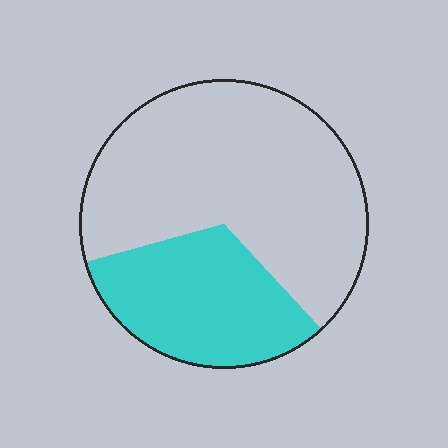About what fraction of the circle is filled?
About one third (1/3).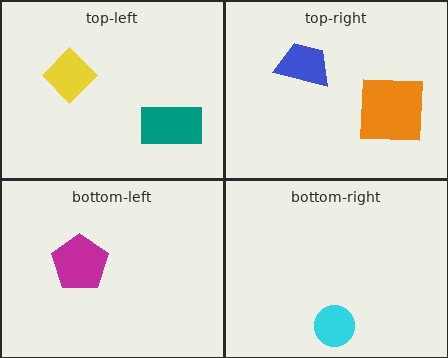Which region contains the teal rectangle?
The top-left region.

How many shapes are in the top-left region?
2.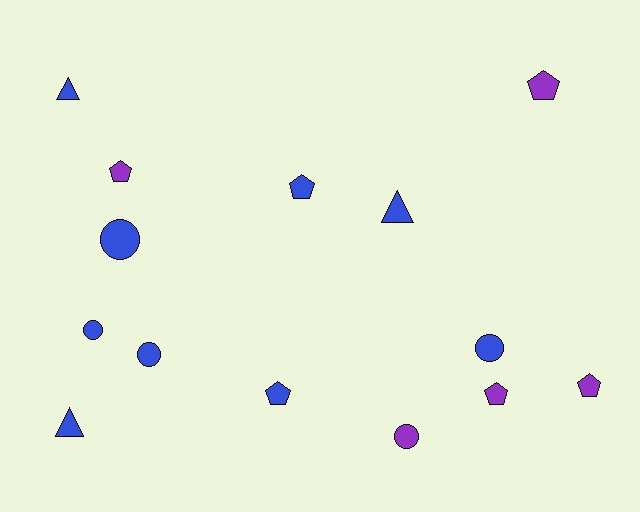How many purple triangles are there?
There are no purple triangles.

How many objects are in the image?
There are 14 objects.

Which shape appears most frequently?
Pentagon, with 6 objects.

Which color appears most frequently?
Blue, with 9 objects.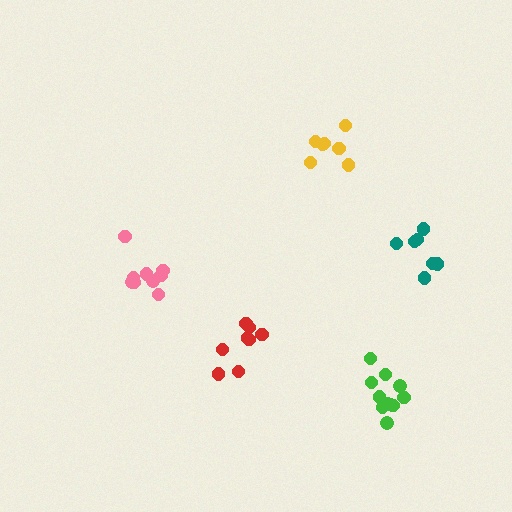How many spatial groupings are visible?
There are 5 spatial groupings.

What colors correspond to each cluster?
The clusters are colored: yellow, teal, red, green, pink.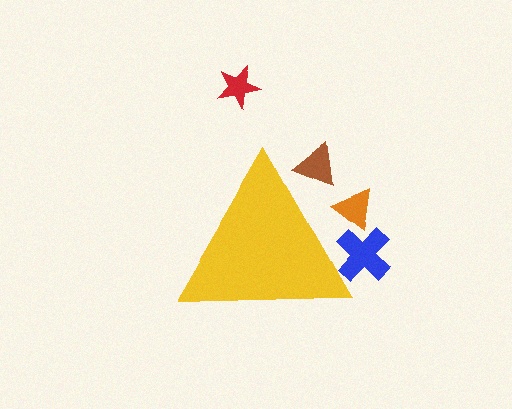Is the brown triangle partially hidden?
Yes, the brown triangle is partially hidden behind the yellow triangle.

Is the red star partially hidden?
No, the red star is fully visible.